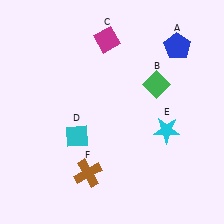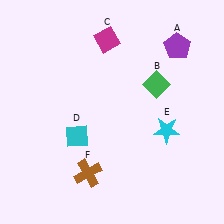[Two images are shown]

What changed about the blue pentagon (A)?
In Image 1, A is blue. In Image 2, it changed to purple.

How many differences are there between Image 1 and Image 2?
There is 1 difference between the two images.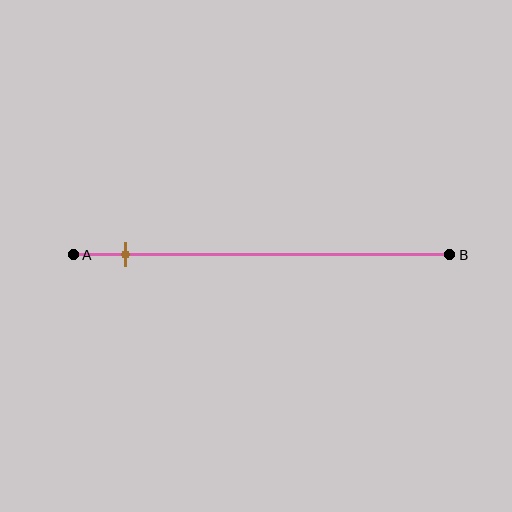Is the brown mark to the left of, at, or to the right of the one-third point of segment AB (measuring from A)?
The brown mark is to the left of the one-third point of segment AB.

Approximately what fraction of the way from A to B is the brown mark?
The brown mark is approximately 15% of the way from A to B.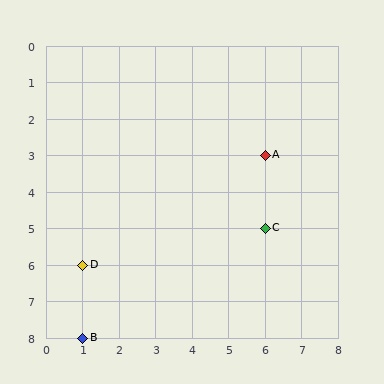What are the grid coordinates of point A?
Point A is at grid coordinates (6, 3).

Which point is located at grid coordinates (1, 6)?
Point D is at (1, 6).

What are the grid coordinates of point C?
Point C is at grid coordinates (6, 5).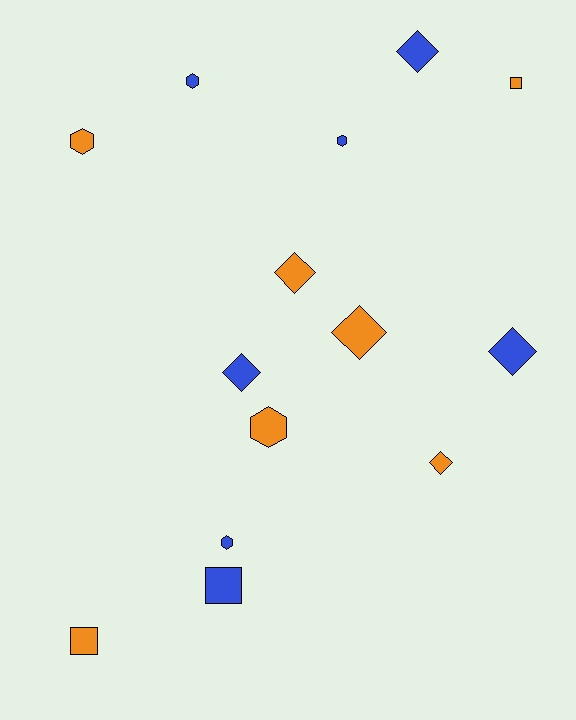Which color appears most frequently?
Orange, with 7 objects.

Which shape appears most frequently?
Diamond, with 6 objects.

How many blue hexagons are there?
There are 3 blue hexagons.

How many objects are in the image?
There are 14 objects.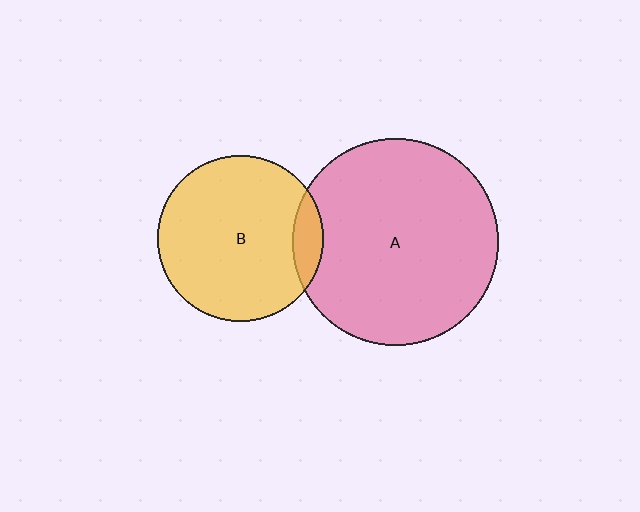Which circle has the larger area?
Circle A (pink).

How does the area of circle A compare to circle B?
Approximately 1.6 times.